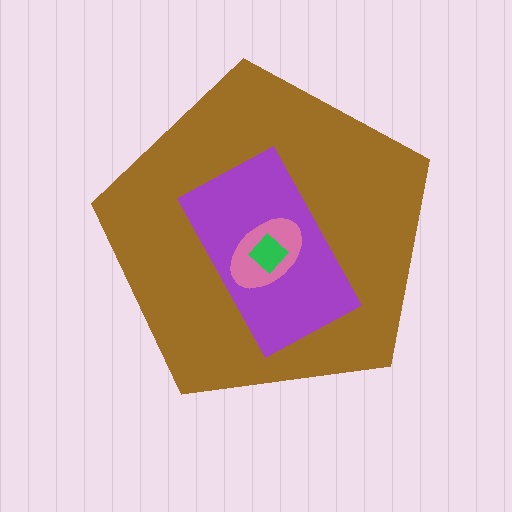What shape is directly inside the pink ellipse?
The green diamond.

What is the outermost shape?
The brown pentagon.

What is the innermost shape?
The green diamond.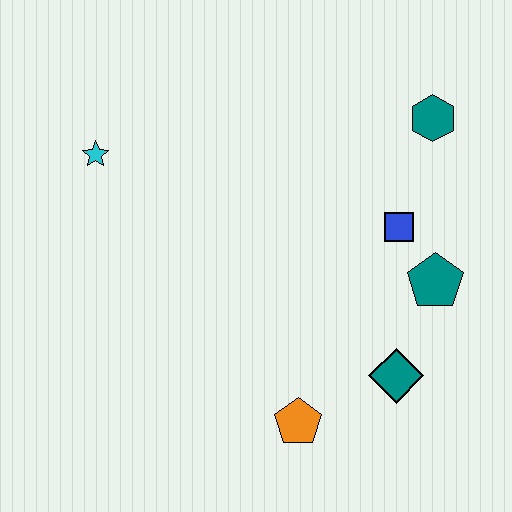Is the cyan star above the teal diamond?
Yes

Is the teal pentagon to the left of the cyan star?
No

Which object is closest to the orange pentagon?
The teal diamond is closest to the orange pentagon.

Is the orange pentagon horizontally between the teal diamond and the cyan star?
Yes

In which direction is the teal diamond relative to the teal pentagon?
The teal diamond is below the teal pentagon.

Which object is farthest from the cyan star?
The teal diamond is farthest from the cyan star.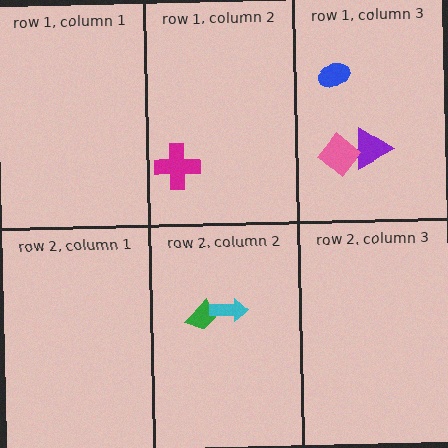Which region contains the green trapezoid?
The row 2, column 2 region.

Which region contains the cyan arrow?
The row 2, column 2 region.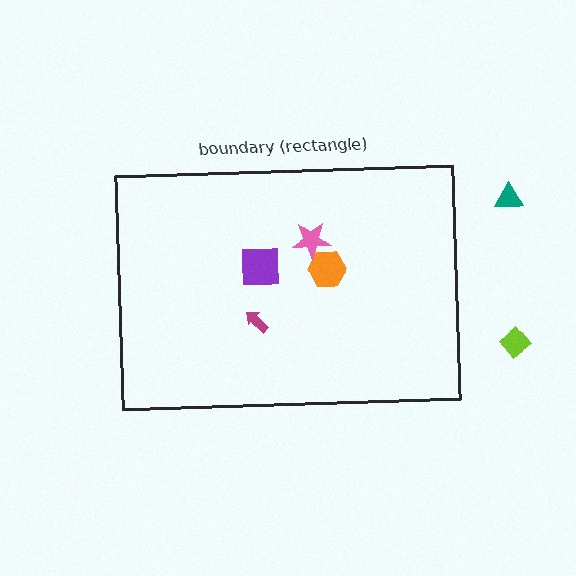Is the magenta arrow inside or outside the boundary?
Inside.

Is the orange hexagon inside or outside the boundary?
Inside.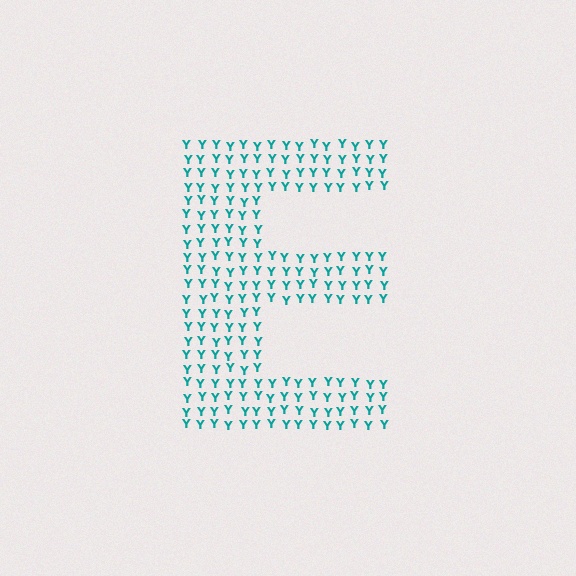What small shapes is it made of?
It is made of small letter Y's.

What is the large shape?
The large shape is the letter E.